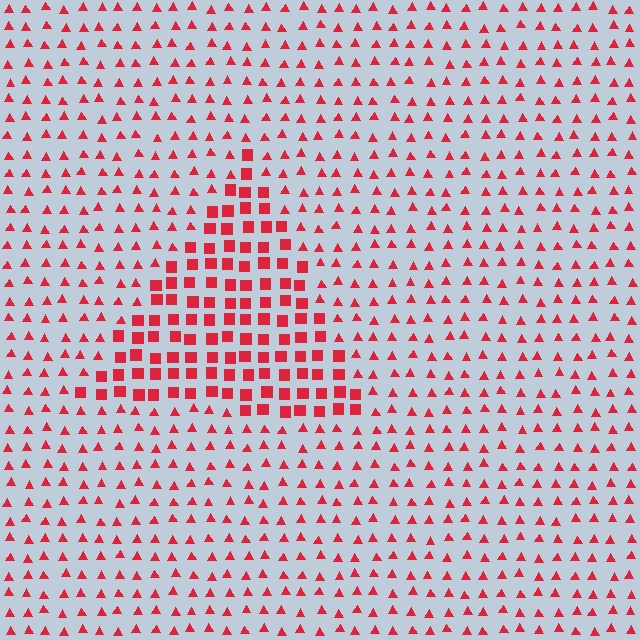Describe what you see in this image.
The image is filled with small red elements arranged in a uniform grid. A triangle-shaped region contains squares, while the surrounding area contains triangles. The boundary is defined purely by the change in element shape.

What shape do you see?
I see a triangle.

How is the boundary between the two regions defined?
The boundary is defined by a change in element shape: squares inside vs. triangles outside. All elements share the same color and spacing.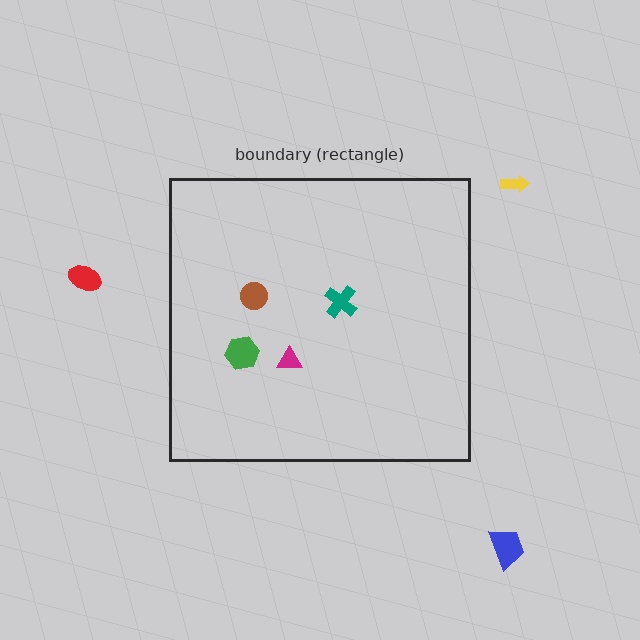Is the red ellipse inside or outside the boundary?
Outside.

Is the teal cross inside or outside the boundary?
Inside.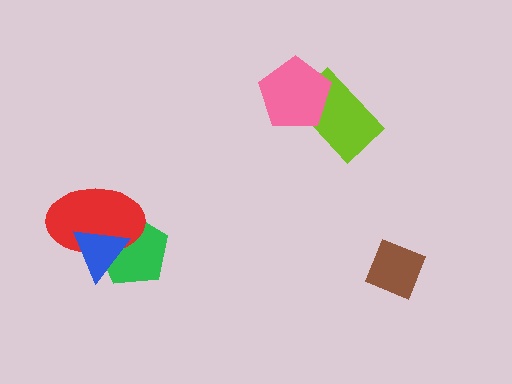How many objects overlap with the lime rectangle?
1 object overlaps with the lime rectangle.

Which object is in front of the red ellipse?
The blue triangle is in front of the red ellipse.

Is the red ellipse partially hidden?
Yes, it is partially covered by another shape.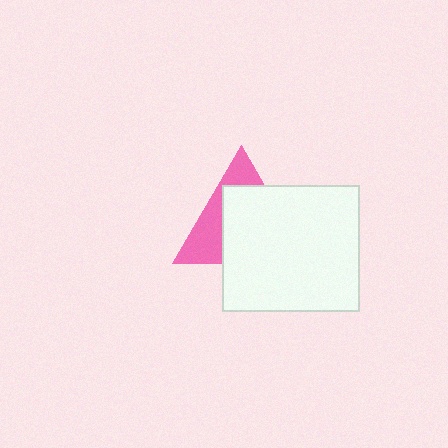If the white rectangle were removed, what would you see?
You would see the complete pink triangle.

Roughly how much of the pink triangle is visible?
A small part of it is visible (roughly 37%).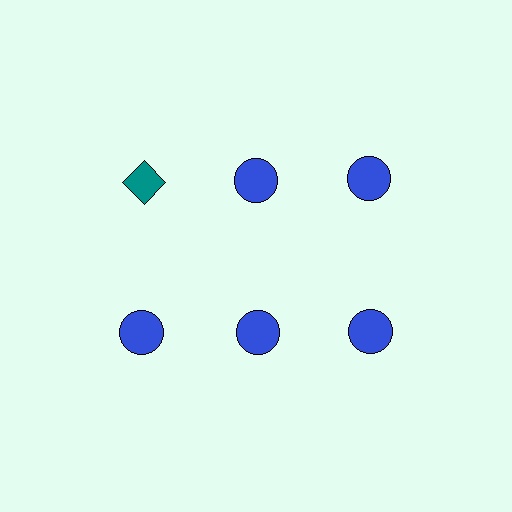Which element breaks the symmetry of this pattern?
The teal diamond in the top row, leftmost column breaks the symmetry. All other shapes are blue circles.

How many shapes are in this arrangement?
There are 6 shapes arranged in a grid pattern.